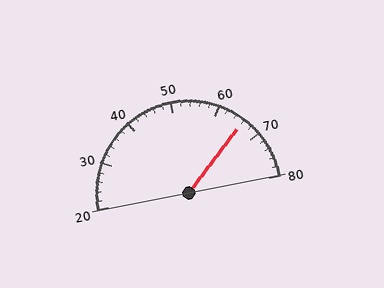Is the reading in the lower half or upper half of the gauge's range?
The reading is in the upper half of the range (20 to 80).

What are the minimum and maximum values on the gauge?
The gauge ranges from 20 to 80.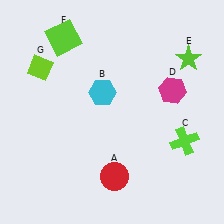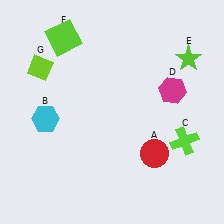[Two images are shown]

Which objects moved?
The objects that moved are: the red circle (A), the cyan hexagon (B).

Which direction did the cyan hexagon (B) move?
The cyan hexagon (B) moved left.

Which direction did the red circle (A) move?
The red circle (A) moved right.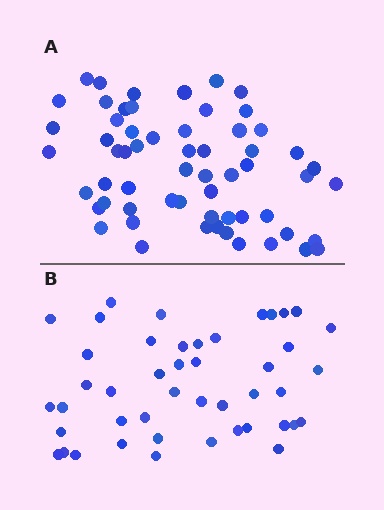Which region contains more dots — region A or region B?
Region A (the top region) has more dots.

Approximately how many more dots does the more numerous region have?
Region A has approximately 15 more dots than region B.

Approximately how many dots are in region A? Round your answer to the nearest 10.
About 60 dots.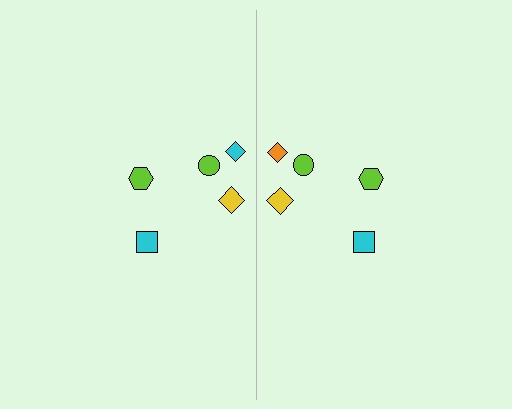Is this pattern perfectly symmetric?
No, the pattern is not perfectly symmetric. The orange diamond on the right side breaks the symmetry — its mirror counterpart is cyan.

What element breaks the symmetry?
The orange diamond on the right side breaks the symmetry — its mirror counterpart is cyan.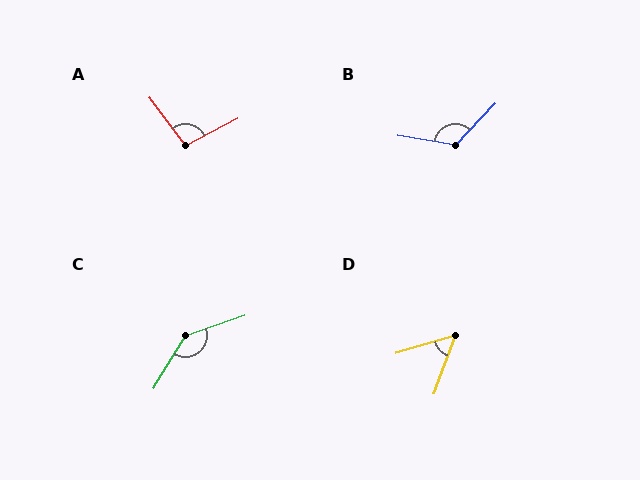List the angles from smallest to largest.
D (53°), A (99°), B (124°), C (140°).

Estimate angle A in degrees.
Approximately 99 degrees.